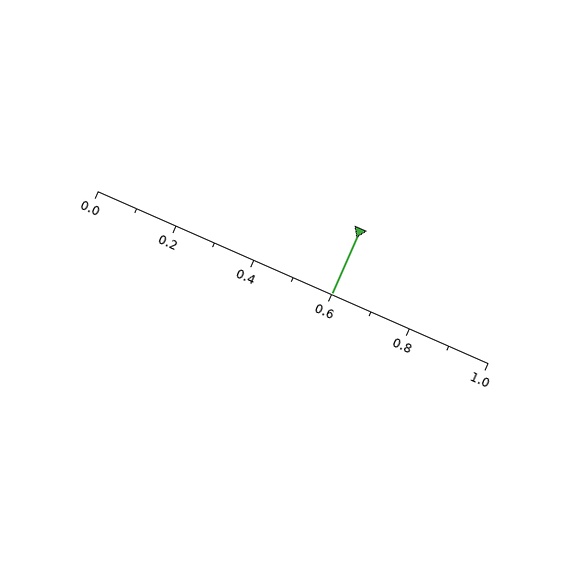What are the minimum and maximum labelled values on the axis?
The axis runs from 0.0 to 1.0.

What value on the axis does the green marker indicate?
The marker indicates approximately 0.6.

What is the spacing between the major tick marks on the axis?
The major ticks are spaced 0.2 apart.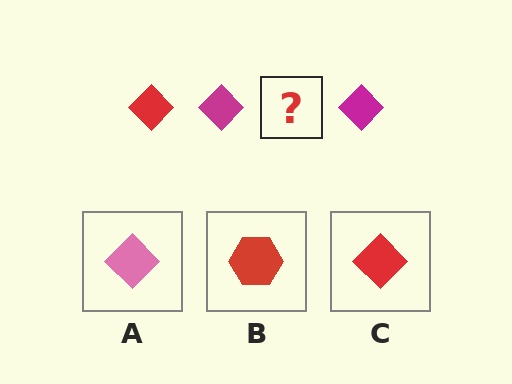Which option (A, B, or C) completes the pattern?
C.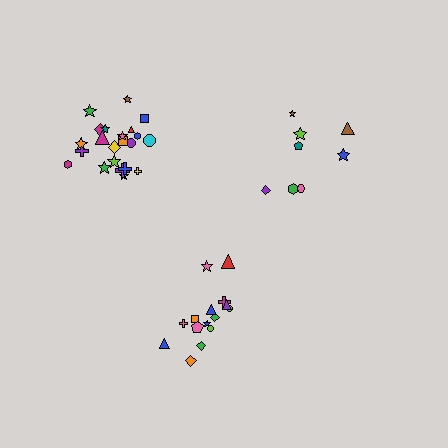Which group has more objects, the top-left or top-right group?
The top-left group.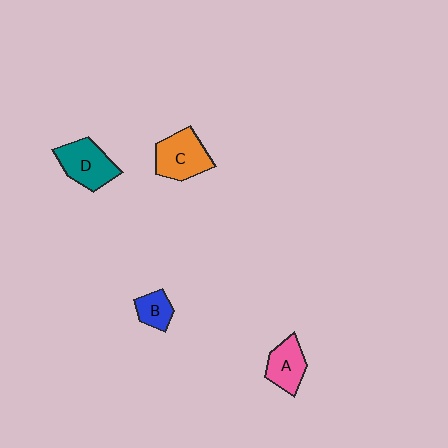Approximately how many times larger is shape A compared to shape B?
Approximately 1.5 times.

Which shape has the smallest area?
Shape B (blue).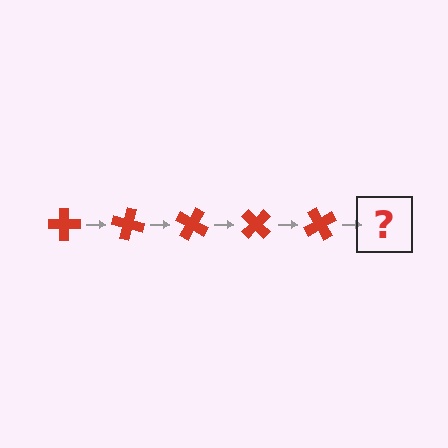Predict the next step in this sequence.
The next step is a red cross rotated 75 degrees.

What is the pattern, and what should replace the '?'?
The pattern is that the cross rotates 15 degrees each step. The '?' should be a red cross rotated 75 degrees.